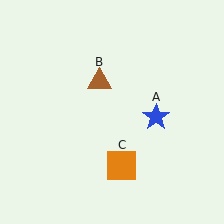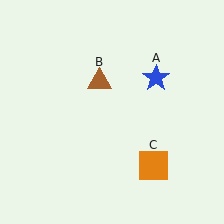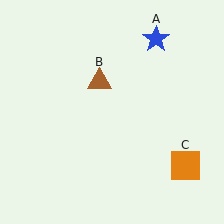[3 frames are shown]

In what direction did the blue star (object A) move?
The blue star (object A) moved up.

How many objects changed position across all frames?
2 objects changed position: blue star (object A), orange square (object C).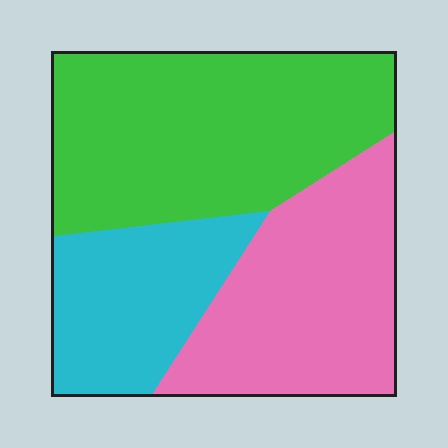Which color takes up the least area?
Cyan, at roughly 20%.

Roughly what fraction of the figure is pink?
Pink takes up about one third (1/3) of the figure.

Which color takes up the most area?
Green, at roughly 45%.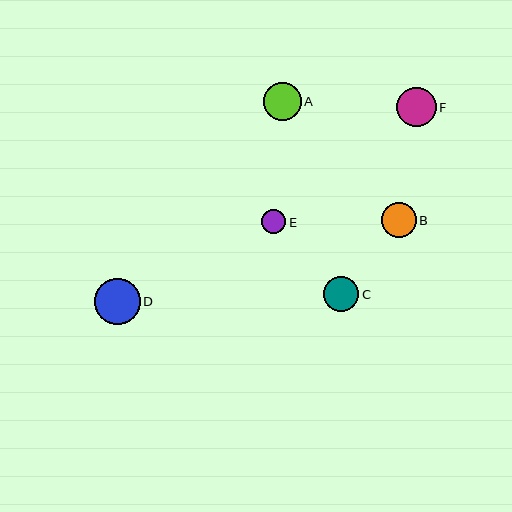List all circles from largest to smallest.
From largest to smallest: D, F, A, C, B, E.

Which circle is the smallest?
Circle E is the smallest with a size of approximately 24 pixels.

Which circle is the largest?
Circle D is the largest with a size of approximately 46 pixels.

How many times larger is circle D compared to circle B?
Circle D is approximately 1.3 times the size of circle B.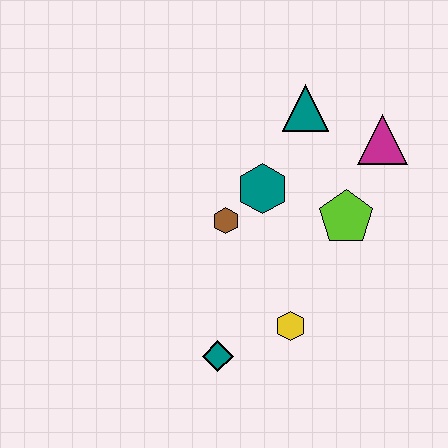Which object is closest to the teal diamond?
The yellow hexagon is closest to the teal diamond.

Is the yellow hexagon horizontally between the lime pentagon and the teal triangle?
No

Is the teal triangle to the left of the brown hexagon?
No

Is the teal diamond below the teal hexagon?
Yes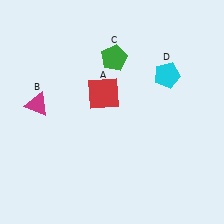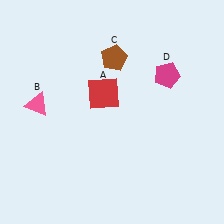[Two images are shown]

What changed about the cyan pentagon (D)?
In Image 1, D is cyan. In Image 2, it changed to magenta.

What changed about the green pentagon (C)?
In Image 1, C is green. In Image 2, it changed to brown.